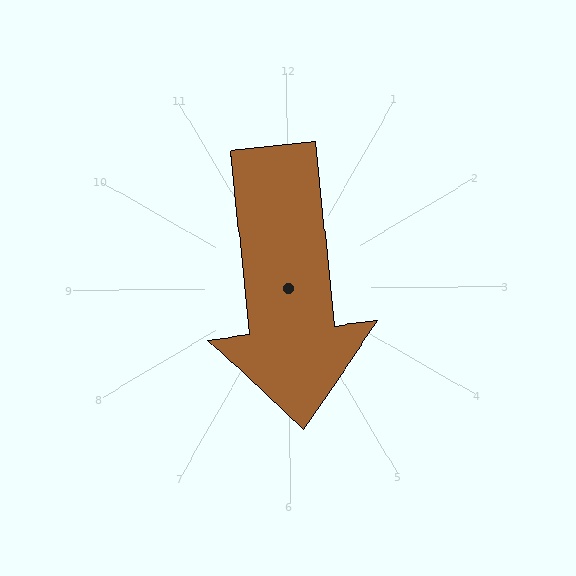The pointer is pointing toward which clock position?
Roughly 6 o'clock.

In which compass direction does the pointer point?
South.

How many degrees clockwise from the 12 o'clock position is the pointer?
Approximately 174 degrees.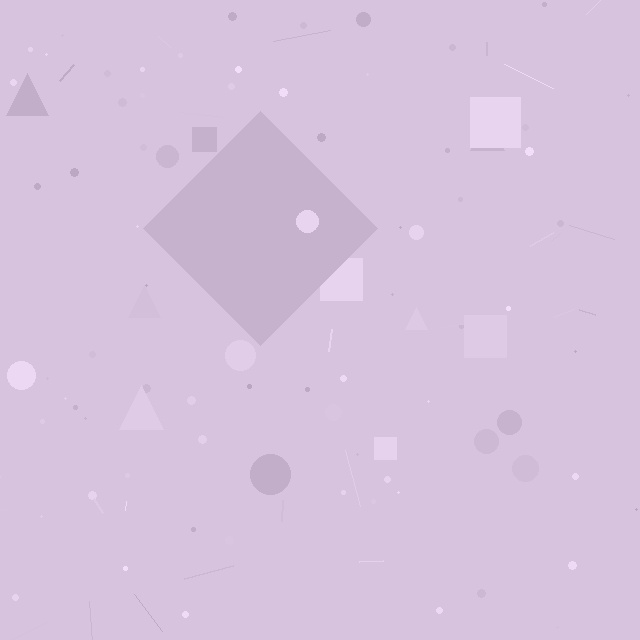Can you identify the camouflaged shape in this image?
The camouflaged shape is a diamond.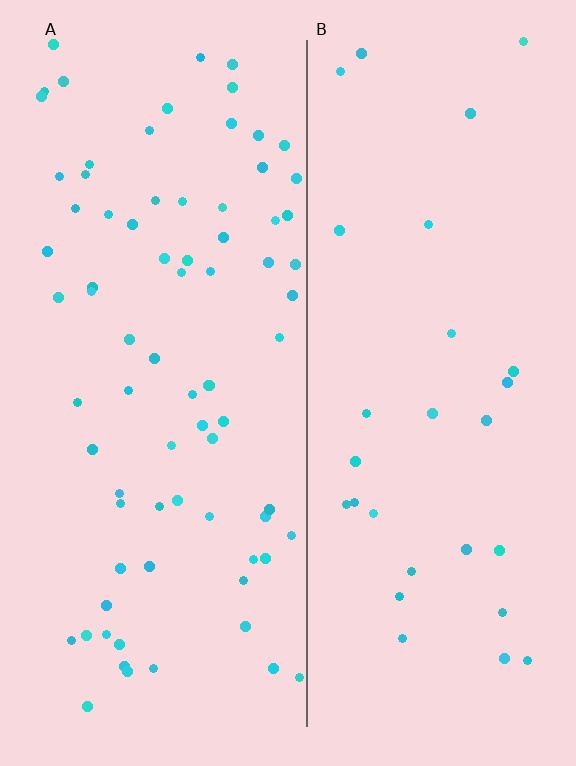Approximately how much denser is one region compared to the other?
Approximately 2.7× — region A over region B.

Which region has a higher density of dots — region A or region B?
A (the left).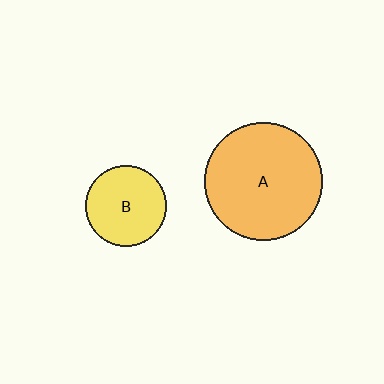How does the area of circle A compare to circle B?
Approximately 2.1 times.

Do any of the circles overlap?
No, none of the circles overlap.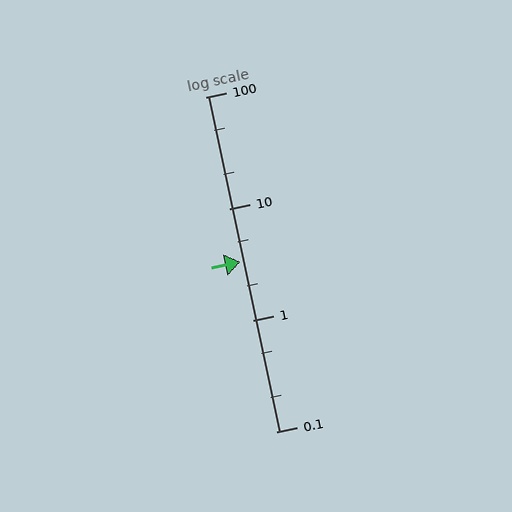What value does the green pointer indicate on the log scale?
The pointer indicates approximately 3.3.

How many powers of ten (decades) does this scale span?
The scale spans 3 decades, from 0.1 to 100.